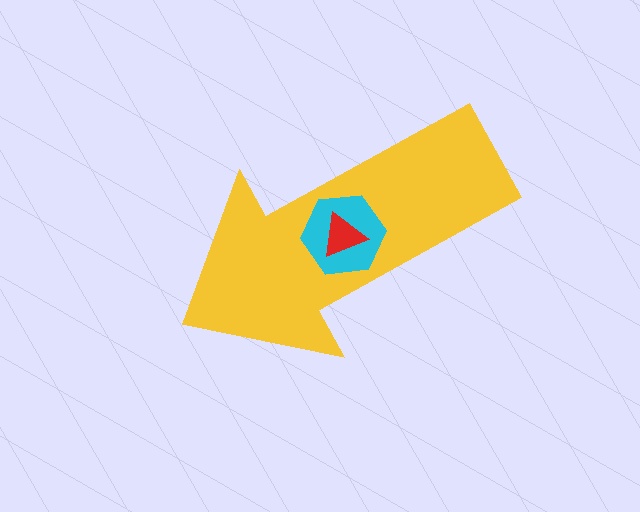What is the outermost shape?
The yellow arrow.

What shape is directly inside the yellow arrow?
The cyan hexagon.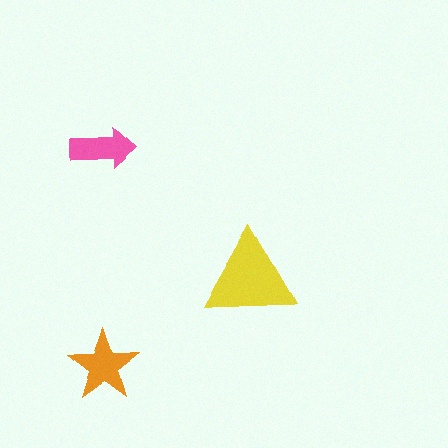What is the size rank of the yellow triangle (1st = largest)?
1st.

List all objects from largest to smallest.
The yellow triangle, the orange star, the pink arrow.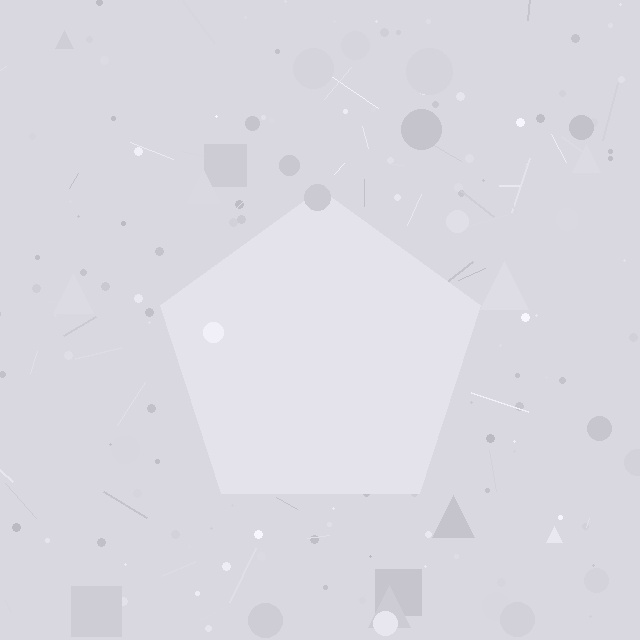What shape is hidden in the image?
A pentagon is hidden in the image.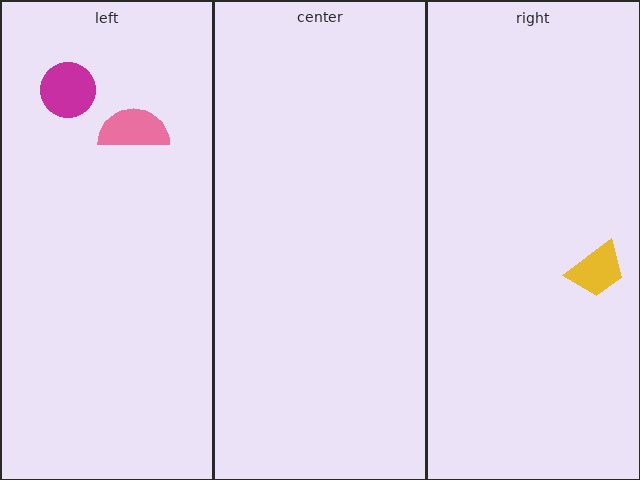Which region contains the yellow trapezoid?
The right region.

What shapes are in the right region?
The yellow trapezoid.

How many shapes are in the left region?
2.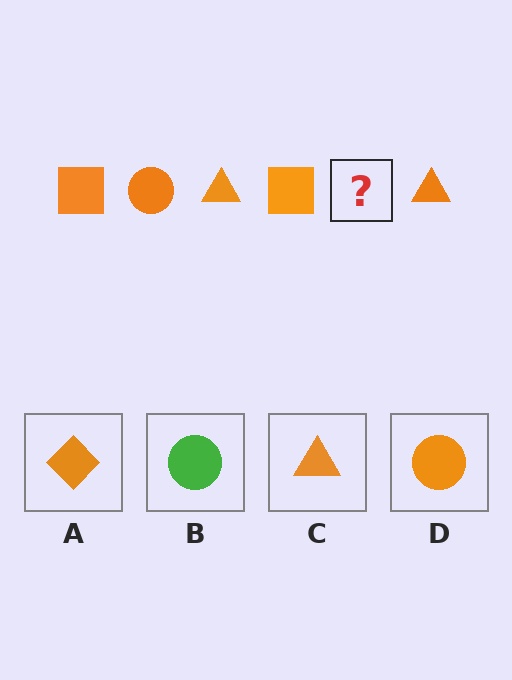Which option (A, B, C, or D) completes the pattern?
D.